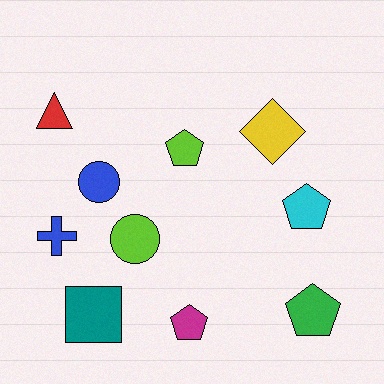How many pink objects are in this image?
There are no pink objects.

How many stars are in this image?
There are no stars.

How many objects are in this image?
There are 10 objects.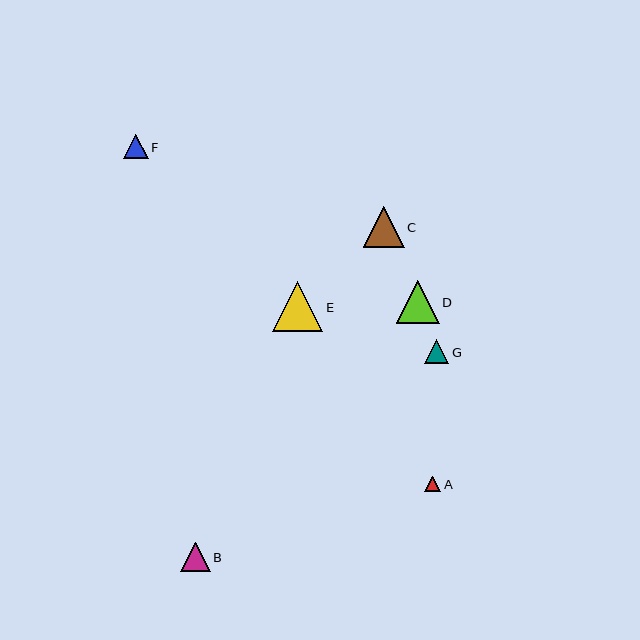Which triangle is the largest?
Triangle E is the largest with a size of approximately 50 pixels.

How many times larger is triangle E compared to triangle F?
Triangle E is approximately 2.1 times the size of triangle F.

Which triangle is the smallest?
Triangle A is the smallest with a size of approximately 16 pixels.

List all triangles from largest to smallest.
From largest to smallest: E, D, C, B, G, F, A.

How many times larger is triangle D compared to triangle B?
Triangle D is approximately 1.5 times the size of triangle B.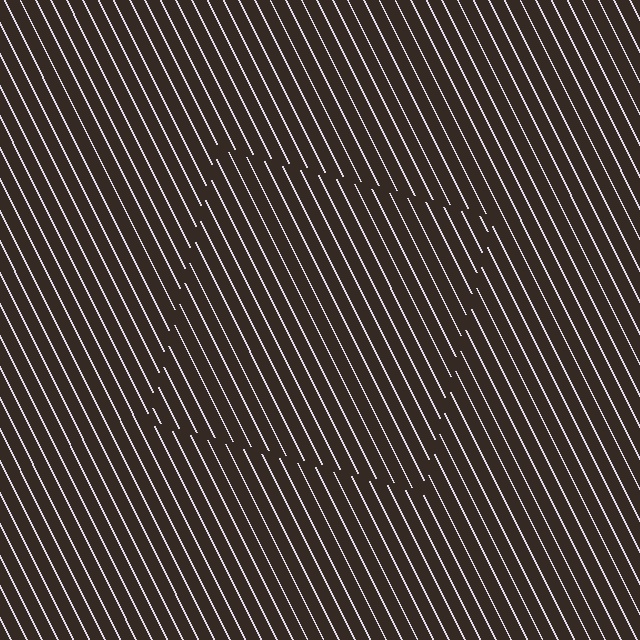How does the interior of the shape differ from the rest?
The interior of the shape contains the same grating, shifted by half a period — the contour is defined by the phase discontinuity where line-ends from the inner and outer gratings abut.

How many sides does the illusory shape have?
4 sides — the line-ends trace a square.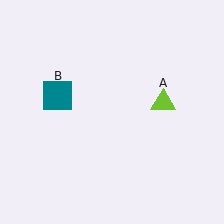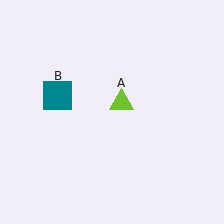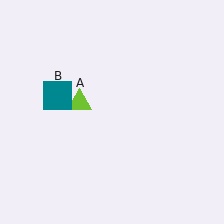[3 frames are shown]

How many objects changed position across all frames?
1 object changed position: lime triangle (object A).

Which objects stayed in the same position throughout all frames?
Teal square (object B) remained stationary.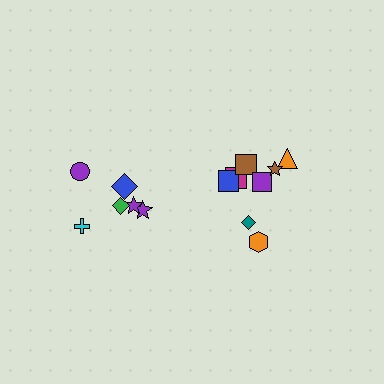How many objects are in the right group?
There are 8 objects.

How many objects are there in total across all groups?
There are 14 objects.